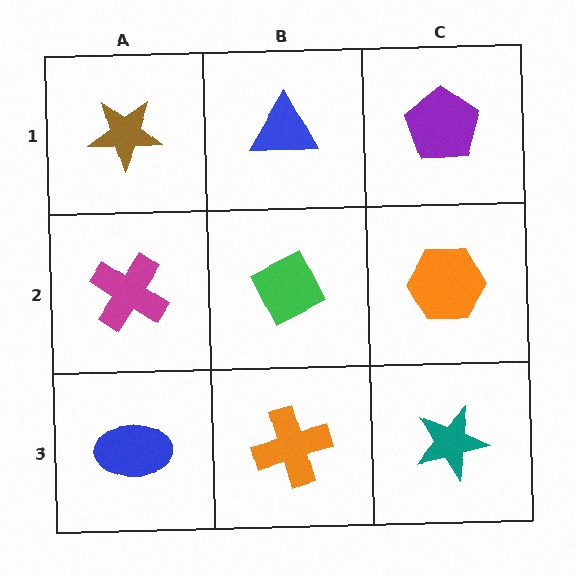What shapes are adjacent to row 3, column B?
A green diamond (row 2, column B), a blue ellipse (row 3, column A), a teal star (row 3, column C).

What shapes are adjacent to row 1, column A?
A magenta cross (row 2, column A), a blue triangle (row 1, column B).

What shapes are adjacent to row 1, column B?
A green diamond (row 2, column B), a brown star (row 1, column A), a purple pentagon (row 1, column C).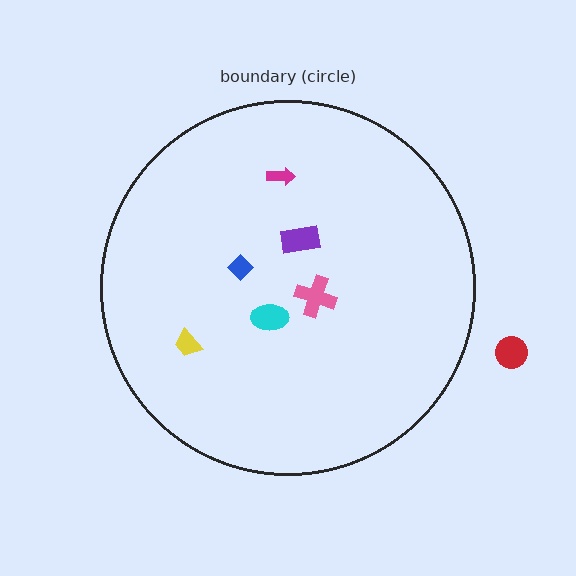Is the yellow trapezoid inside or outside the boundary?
Inside.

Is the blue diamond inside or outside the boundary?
Inside.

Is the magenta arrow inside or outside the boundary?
Inside.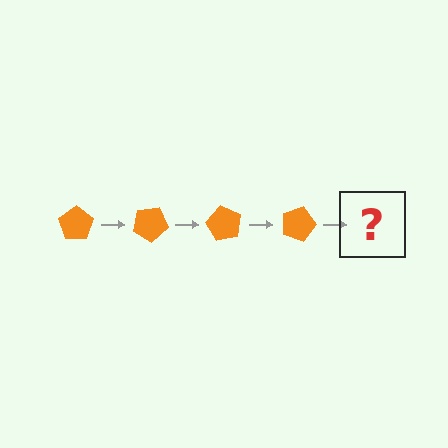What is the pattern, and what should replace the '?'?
The pattern is that the pentagon rotates 30 degrees each step. The '?' should be an orange pentagon rotated 120 degrees.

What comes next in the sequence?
The next element should be an orange pentagon rotated 120 degrees.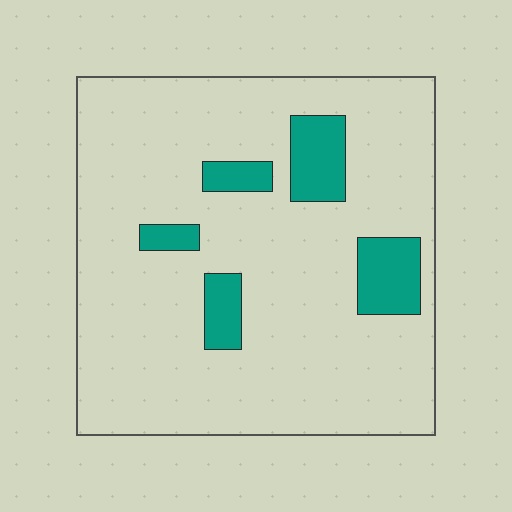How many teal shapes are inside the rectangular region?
5.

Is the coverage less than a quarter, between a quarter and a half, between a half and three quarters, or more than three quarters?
Less than a quarter.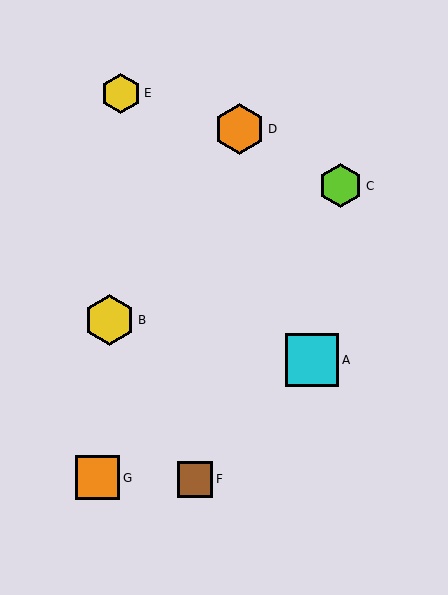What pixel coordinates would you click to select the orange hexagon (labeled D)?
Click at (239, 129) to select the orange hexagon D.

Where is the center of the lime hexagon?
The center of the lime hexagon is at (341, 186).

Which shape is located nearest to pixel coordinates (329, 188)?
The lime hexagon (labeled C) at (341, 186) is nearest to that location.